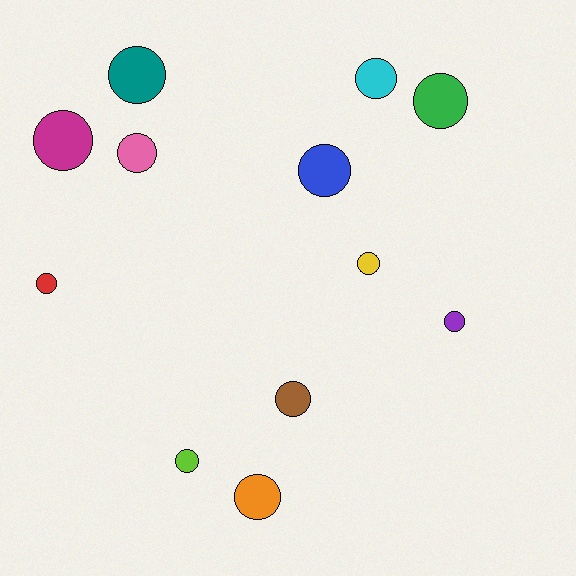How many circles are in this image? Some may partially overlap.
There are 12 circles.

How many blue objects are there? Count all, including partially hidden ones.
There is 1 blue object.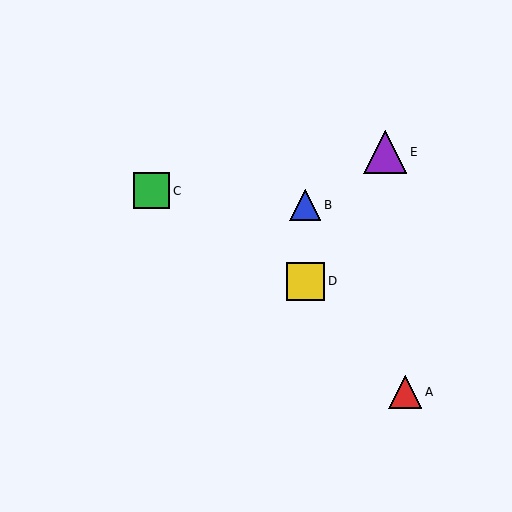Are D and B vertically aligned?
Yes, both are at x≈305.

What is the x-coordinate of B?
Object B is at x≈305.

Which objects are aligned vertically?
Objects B, D are aligned vertically.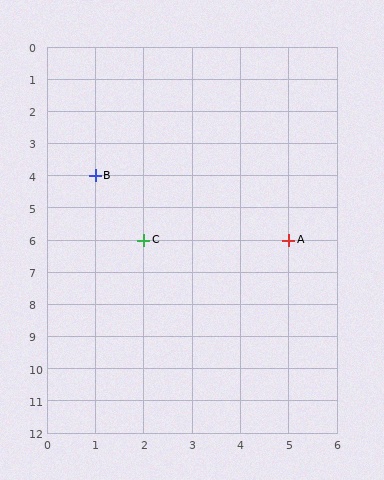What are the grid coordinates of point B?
Point B is at grid coordinates (1, 4).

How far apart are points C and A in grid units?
Points C and A are 3 columns apart.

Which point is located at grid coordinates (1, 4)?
Point B is at (1, 4).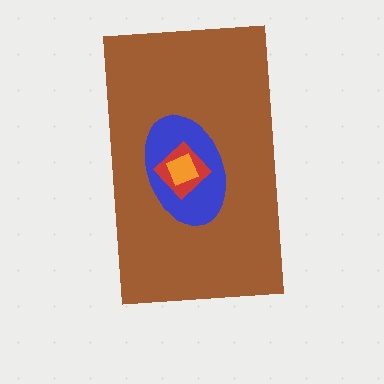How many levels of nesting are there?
4.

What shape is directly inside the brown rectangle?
The blue ellipse.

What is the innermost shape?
The orange diamond.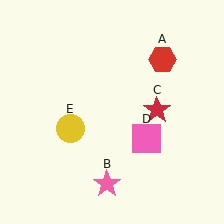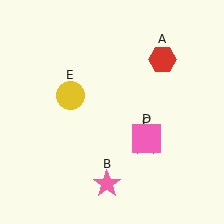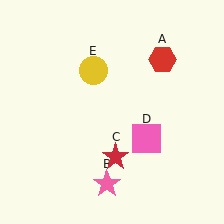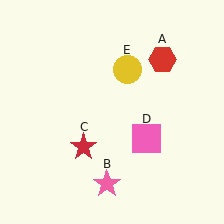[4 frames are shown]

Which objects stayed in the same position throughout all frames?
Red hexagon (object A) and pink star (object B) and pink square (object D) remained stationary.